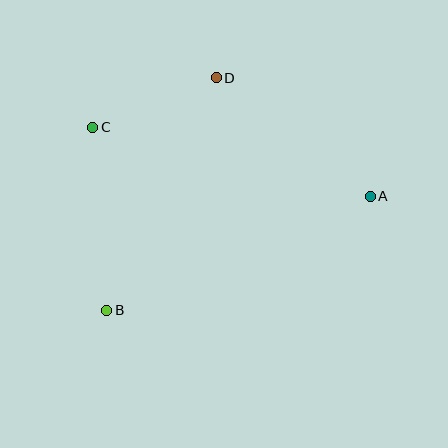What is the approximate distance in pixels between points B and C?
The distance between B and C is approximately 183 pixels.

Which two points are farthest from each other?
Points A and B are farthest from each other.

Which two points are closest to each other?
Points C and D are closest to each other.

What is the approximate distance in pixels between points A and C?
The distance between A and C is approximately 286 pixels.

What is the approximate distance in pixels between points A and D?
The distance between A and D is approximately 195 pixels.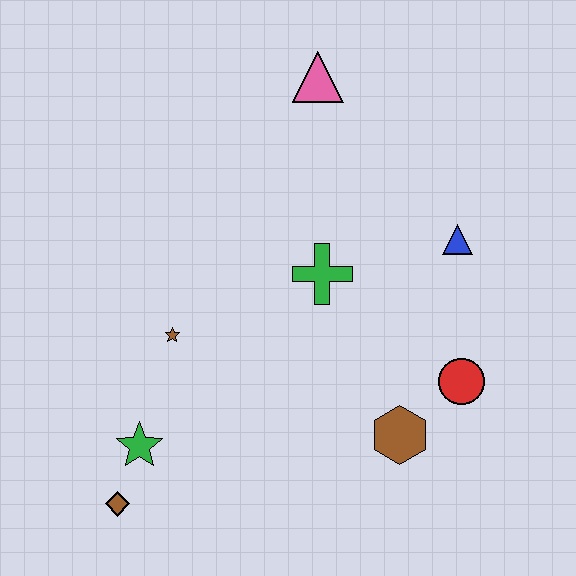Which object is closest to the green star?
The brown diamond is closest to the green star.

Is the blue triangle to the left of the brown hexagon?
No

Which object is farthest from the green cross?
The brown diamond is farthest from the green cross.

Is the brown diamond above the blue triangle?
No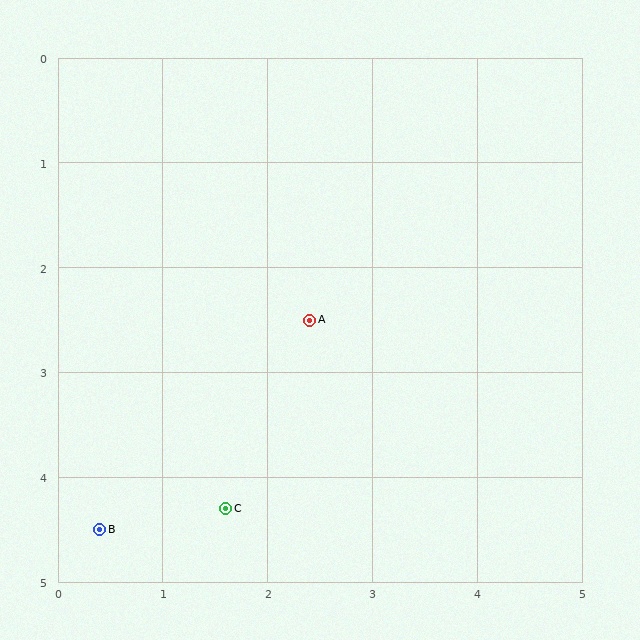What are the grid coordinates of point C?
Point C is at approximately (1.6, 4.3).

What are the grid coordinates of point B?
Point B is at approximately (0.4, 4.5).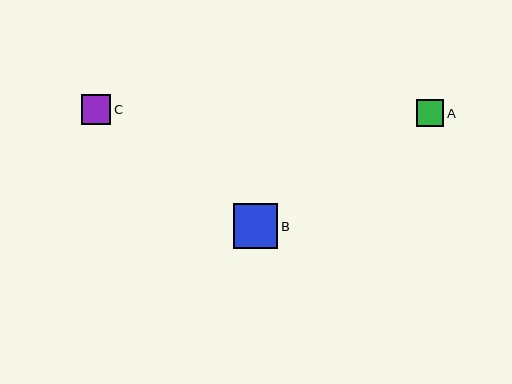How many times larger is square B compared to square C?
Square B is approximately 1.5 times the size of square C.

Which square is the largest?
Square B is the largest with a size of approximately 45 pixels.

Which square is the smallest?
Square A is the smallest with a size of approximately 27 pixels.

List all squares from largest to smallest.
From largest to smallest: B, C, A.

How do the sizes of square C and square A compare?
Square C and square A are approximately the same size.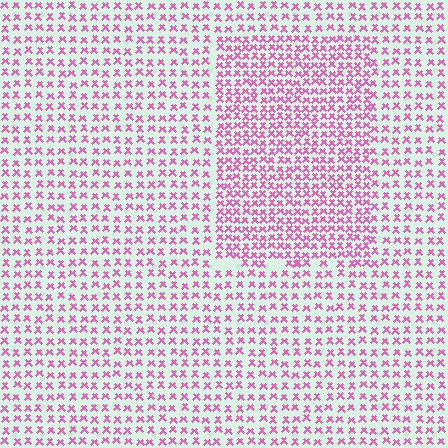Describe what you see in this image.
The image contains small pink elements arranged at two different densities. A rectangle-shaped region is visible where the elements are more densely packed than the surrounding area.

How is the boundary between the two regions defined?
The boundary is defined by a change in element density (approximately 1.7x ratio). All elements are the same color, size, and shape.